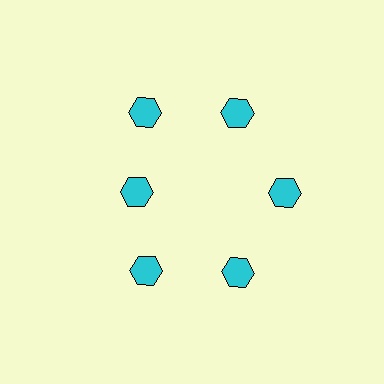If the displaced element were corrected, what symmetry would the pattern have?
It would have 6-fold rotational symmetry — the pattern would map onto itself every 60 degrees.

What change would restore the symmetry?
The symmetry would be restored by moving it outward, back onto the ring so that all 6 hexagons sit at equal angles and equal distance from the center.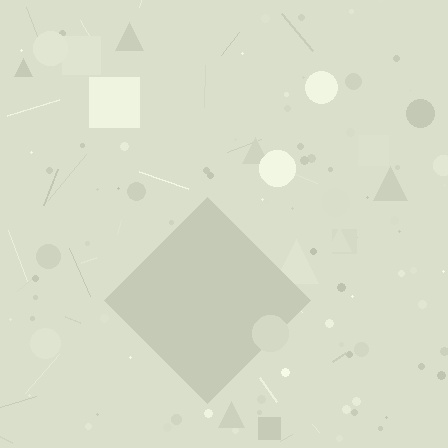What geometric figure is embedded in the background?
A diamond is embedded in the background.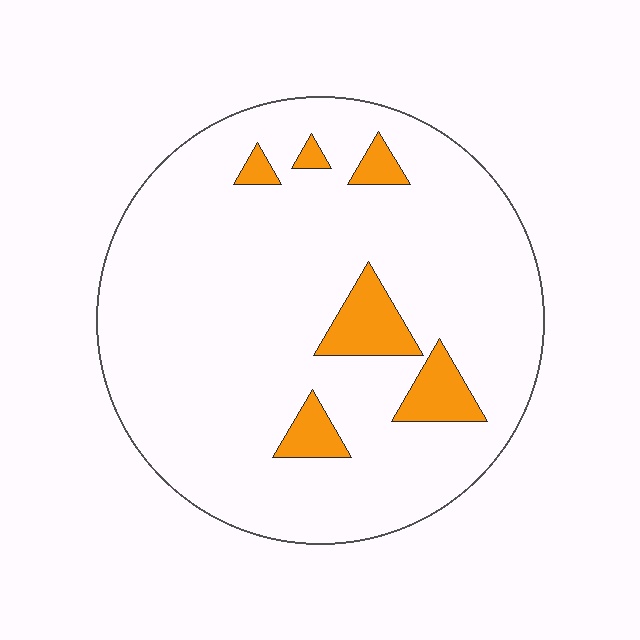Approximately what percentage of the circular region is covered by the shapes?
Approximately 10%.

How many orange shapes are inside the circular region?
6.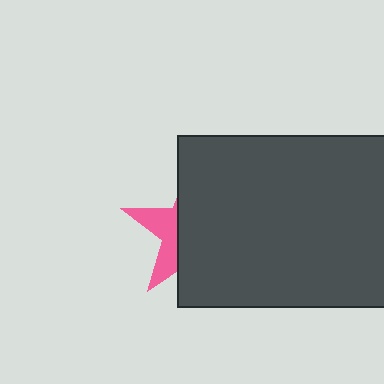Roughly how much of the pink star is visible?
A small part of it is visible (roughly 32%).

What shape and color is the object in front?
The object in front is a dark gray rectangle.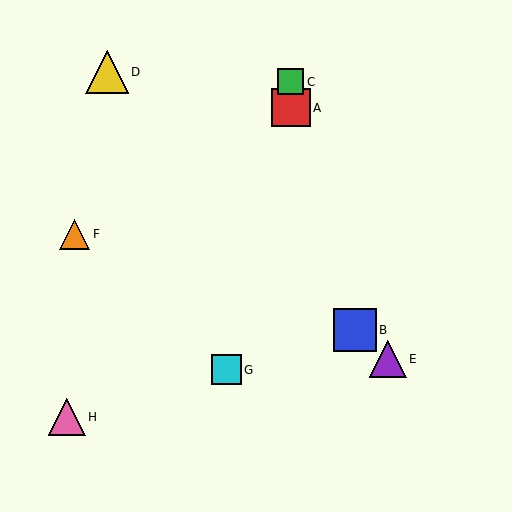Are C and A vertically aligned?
Yes, both are at x≈291.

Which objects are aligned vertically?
Objects A, C are aligned vertically.